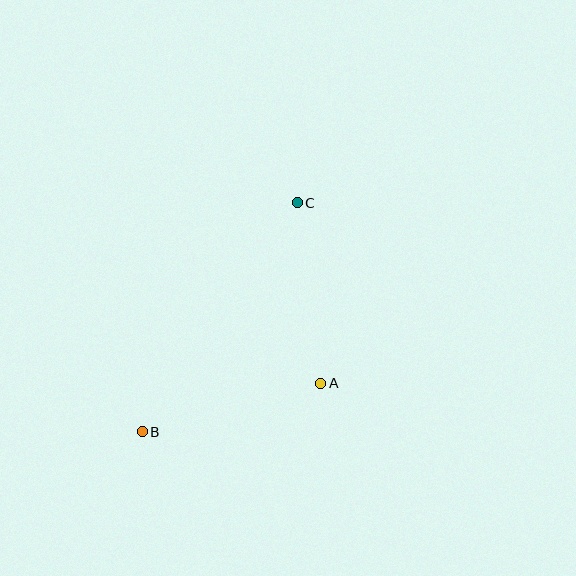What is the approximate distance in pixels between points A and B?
The distance between A and B is approximately 185 pixels.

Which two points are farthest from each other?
Points B and C are farthest from each other.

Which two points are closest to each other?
Points A and C are closest to each other.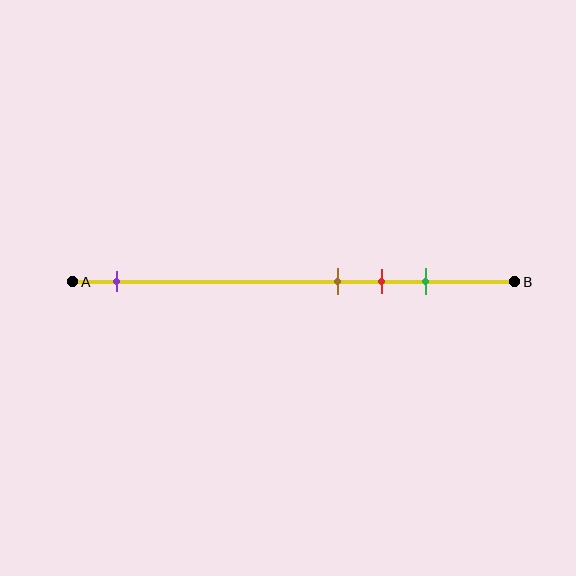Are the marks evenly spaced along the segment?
No, the marks are not evenly spaced.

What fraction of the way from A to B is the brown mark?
The brown mark is approximately 60% (0.6) of the way from A to B.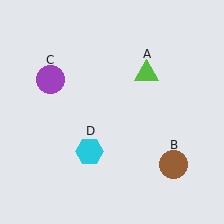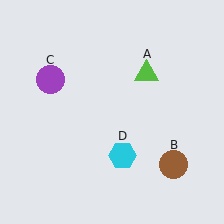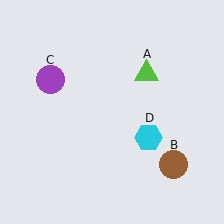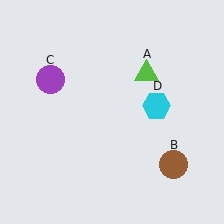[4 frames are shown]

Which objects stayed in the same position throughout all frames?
Lime triangle (object A) and brown circle (object B) and purple circle (object C) remained stationary.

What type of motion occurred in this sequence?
The cyan hexagon (object D) rotated counterclockwise around the center of the scene.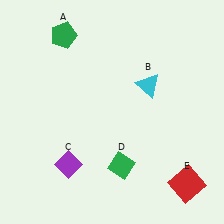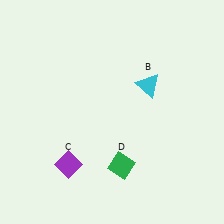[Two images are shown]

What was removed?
The red square (E), the green pentagon (A) were removed in Image 2.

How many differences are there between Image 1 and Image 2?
There are 2 differences between the two images.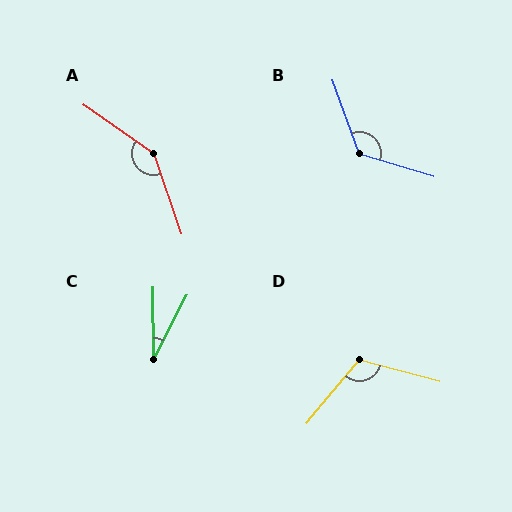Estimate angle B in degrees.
Approximately 127 degrees.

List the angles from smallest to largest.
C (28°), D (114°), B (127°), A (143°).